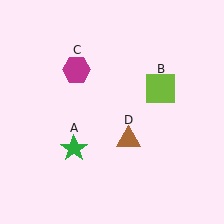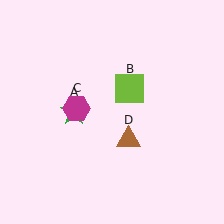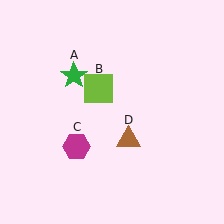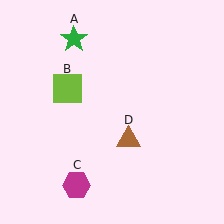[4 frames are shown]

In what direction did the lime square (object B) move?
The lime square (object B) moved left.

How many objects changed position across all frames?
3 objects changed position: green star (object A), lime square (object B), magenta hexagon (object C).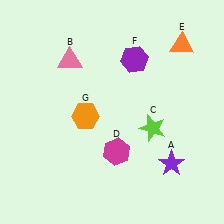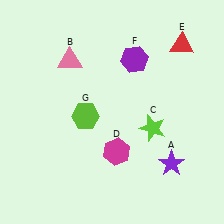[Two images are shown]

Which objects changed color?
E changed from orange to red. G changed from orange to lime.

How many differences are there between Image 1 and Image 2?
There are 2 differences between the two images.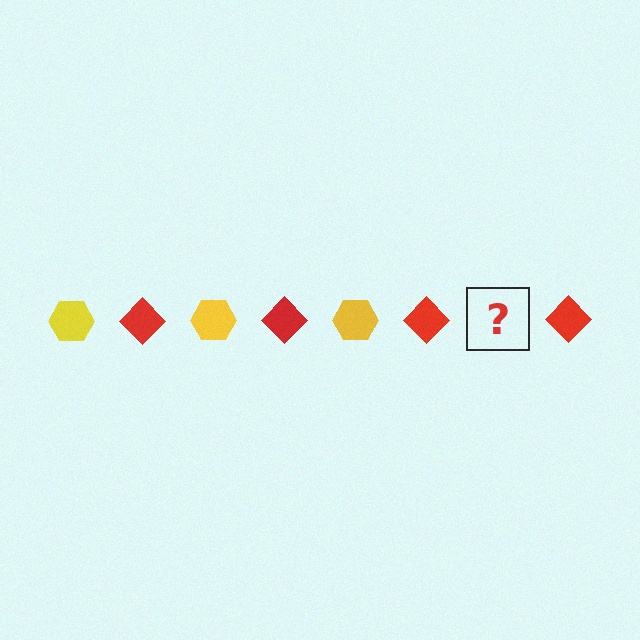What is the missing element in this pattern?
The missing element is a yellow hexagon.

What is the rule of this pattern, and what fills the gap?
The rule is that the pattern alternates between yellow hexagon and red diamond. The gap should be filled with a yellow hexagon.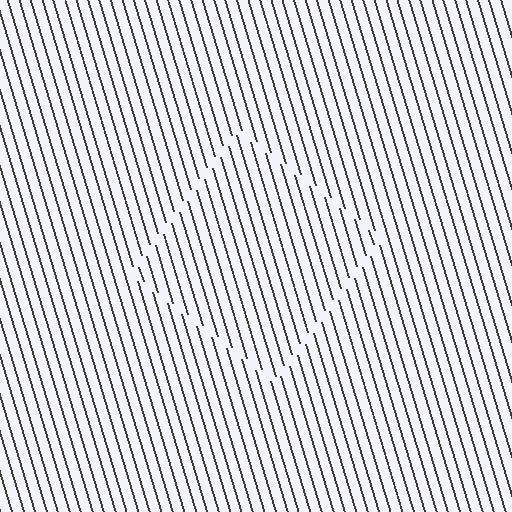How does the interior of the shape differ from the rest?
The interior of the shape contains the same grating, shifted by half a period — the contour is defined by the phase discontinuity where line-ends from the inner and outer gratings abut.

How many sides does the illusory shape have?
4 sides — the line-ends trace a square.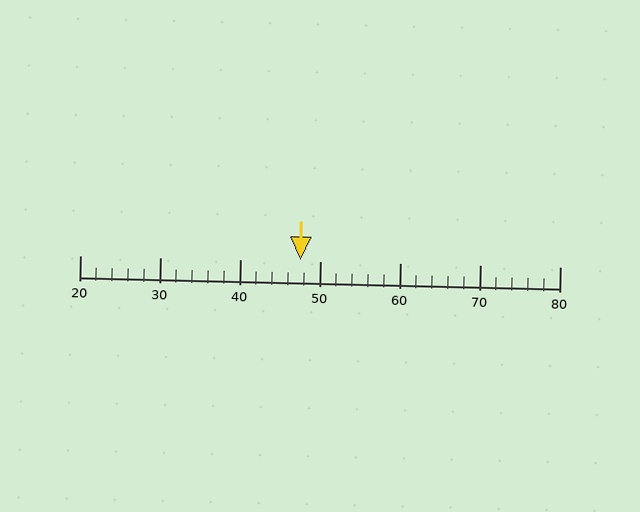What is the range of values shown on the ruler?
The ruler shows values from 20 to 80.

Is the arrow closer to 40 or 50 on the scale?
The arrow is closer to 50.